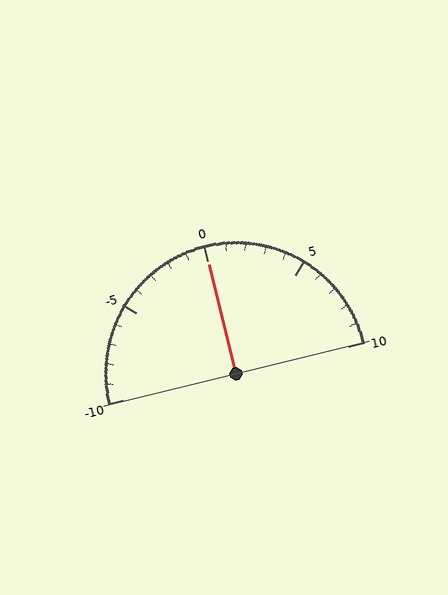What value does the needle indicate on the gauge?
The needle indicates approximately 0.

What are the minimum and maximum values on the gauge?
The gauge ranges from -10 to 10.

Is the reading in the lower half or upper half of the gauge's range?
The reading is in the upper half of the range (-10 to 10).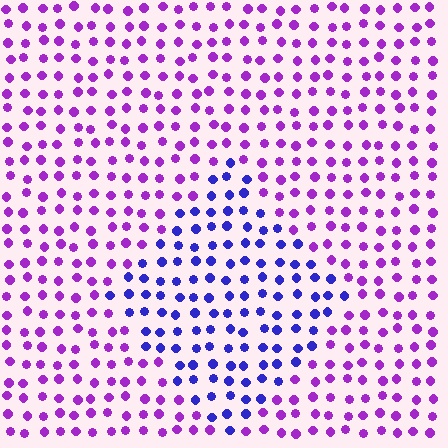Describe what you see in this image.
The image is filled with small purple elements in a uniform arrangement. A diamond-shaped region is visible where the elements are tinted to a slightly different hue, forming a subtle color boundary.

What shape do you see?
I see a diamond.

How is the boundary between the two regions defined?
The boundary is defined purely by a slight shift in hue (about 43 degrees). Spacing, size, and orientation are identical on both sides.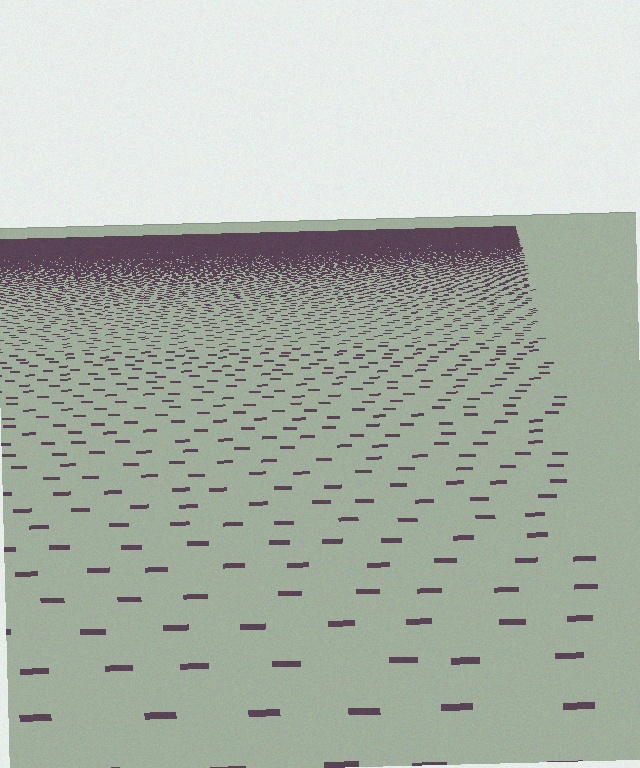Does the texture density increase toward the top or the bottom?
Density increases toward the top.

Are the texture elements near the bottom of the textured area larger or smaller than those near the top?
Larger. Near the bottom, elements are closer to the viewer and appear at a bigger on-screen size.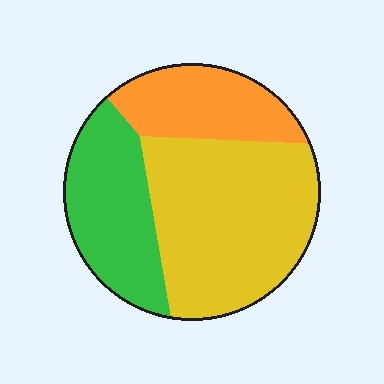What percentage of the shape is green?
Green takes up between a quarter and a half of the shape.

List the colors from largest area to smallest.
From largest to smallest: yellow, green, orange.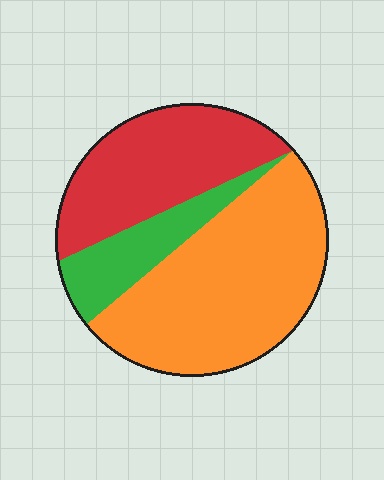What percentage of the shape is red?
Red takes up between a quarter and a half of the shape.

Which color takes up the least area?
Green, at roughly 15%.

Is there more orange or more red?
Orange.